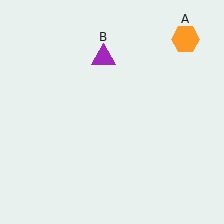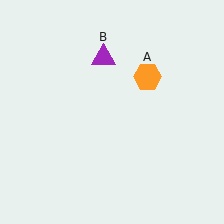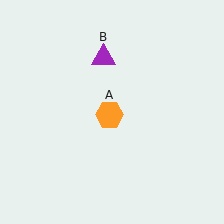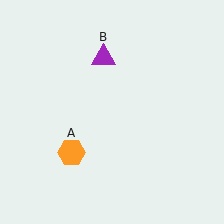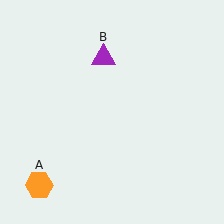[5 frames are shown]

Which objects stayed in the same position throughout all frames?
Purple triangle (object B) remained stationary.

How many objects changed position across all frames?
1 object changed position: orange hexagon (object A).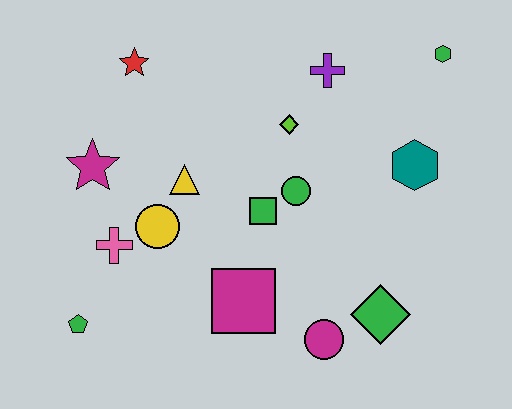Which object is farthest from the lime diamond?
The green pentagon is farthest from the lime diamond.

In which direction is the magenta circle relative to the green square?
The magenta circle is below the green square.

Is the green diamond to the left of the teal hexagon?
Yes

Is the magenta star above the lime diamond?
No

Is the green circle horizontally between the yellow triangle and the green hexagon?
Yes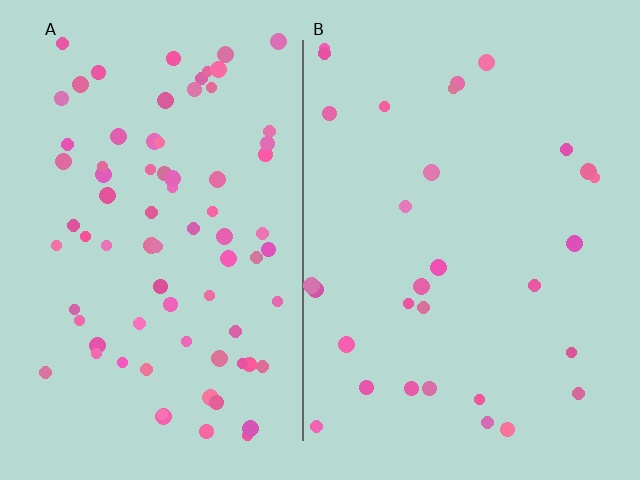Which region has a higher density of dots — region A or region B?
A (the left).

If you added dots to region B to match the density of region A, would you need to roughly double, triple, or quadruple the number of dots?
Approximately triple.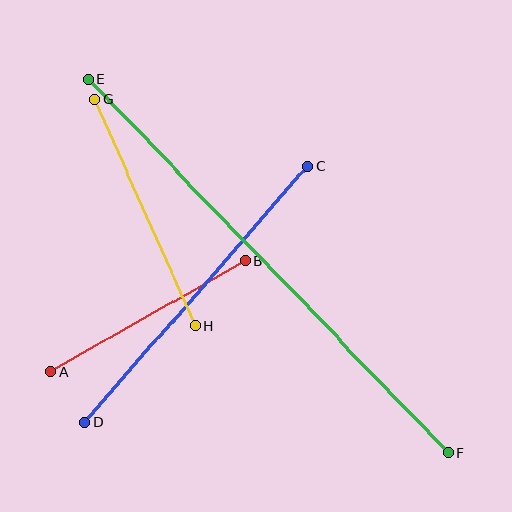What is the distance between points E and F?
The distance is approximately 519 pixels.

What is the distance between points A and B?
The distance is approximately 224 pixels.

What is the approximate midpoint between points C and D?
The midpoint is at approximately (196, 294) pixels.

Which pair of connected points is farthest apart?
Points E and F are farthest apart.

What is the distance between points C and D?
The distance is approximately 339 pixels.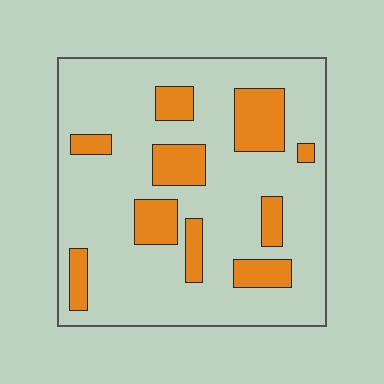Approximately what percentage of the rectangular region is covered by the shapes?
Approximately 20%.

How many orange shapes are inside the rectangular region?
10.